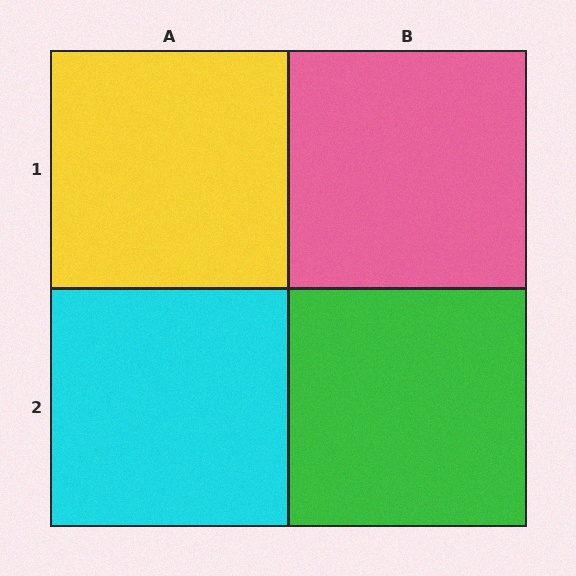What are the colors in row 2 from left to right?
Cyan, green.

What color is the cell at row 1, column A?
Yellow.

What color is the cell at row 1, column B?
Pink.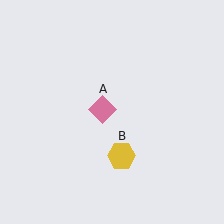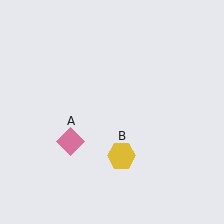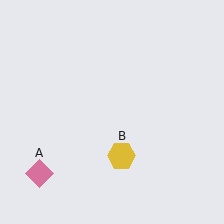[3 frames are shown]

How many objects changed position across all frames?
1 object changed position: pink diamond (object A).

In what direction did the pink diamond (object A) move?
The pink diamond (object A) moved down and to the left.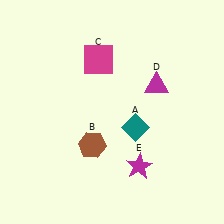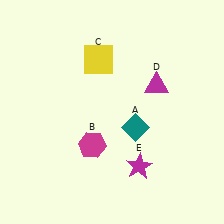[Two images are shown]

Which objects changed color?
B changed from brown to magenta. C changed from magenta to yellow.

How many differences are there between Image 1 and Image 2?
There are 2 differences between the two images.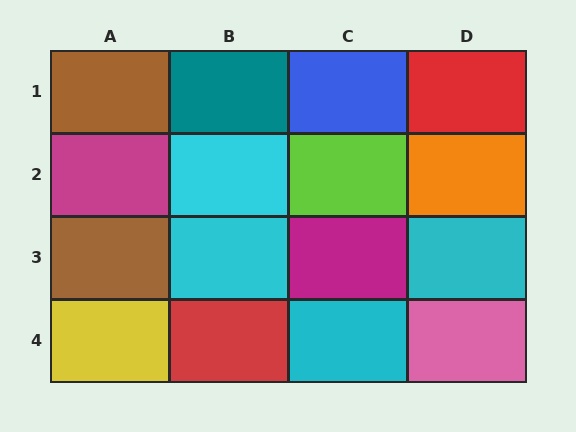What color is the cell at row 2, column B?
Cyan.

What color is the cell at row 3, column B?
Cyan.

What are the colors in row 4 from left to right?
Yellow, red, cyan, pink.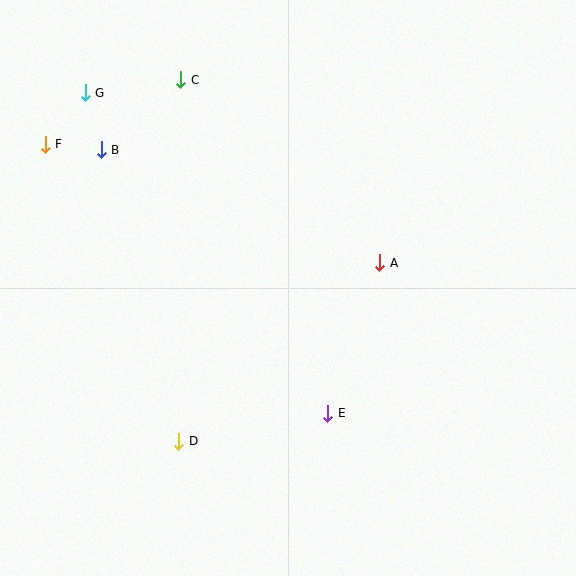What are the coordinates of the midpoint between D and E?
The midpoint between D and E is at (253, 427).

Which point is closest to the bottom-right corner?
Point E is closest to the bottom-right corner.